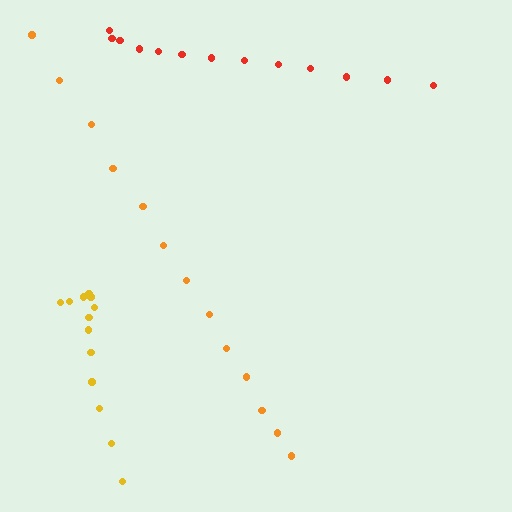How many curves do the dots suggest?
There are 3 distinct paths.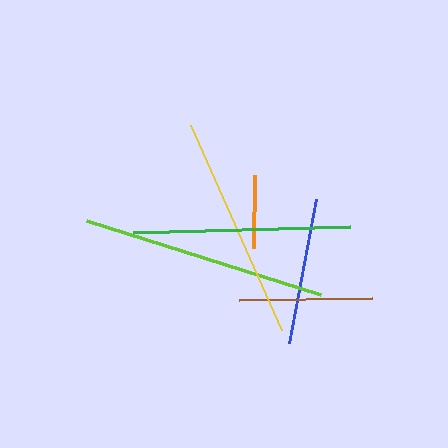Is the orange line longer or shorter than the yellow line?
The yellow line is longer than the orange line.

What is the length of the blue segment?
The blue segment is approximately 146 pixels long.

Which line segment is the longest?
The lime line is the longest at approximately 246 pixels.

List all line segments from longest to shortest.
From longest to shortest: lime, yellow, green, blue, brown, orange.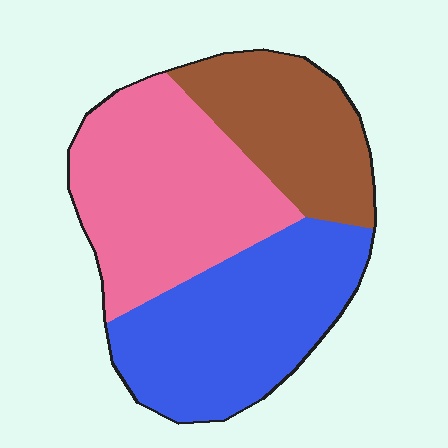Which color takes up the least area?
Brown, at roughly 25%.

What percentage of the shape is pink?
Pink covers 38% of the shape.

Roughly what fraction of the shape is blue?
Blue covers about 35% of the shape.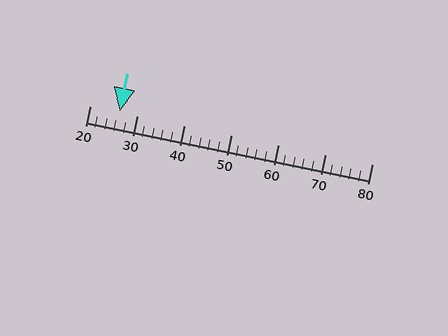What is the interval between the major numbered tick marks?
The major tick marks are spaced 10 units apart.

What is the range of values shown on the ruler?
The ruler shows values from 20 to 80.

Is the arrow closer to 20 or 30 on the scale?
The arrow is closer to 30.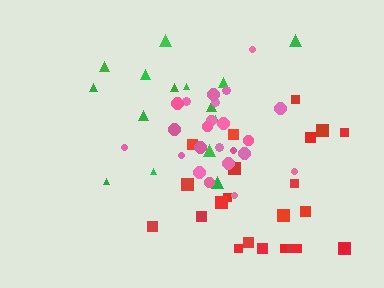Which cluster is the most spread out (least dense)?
Green.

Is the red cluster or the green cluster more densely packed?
Red.